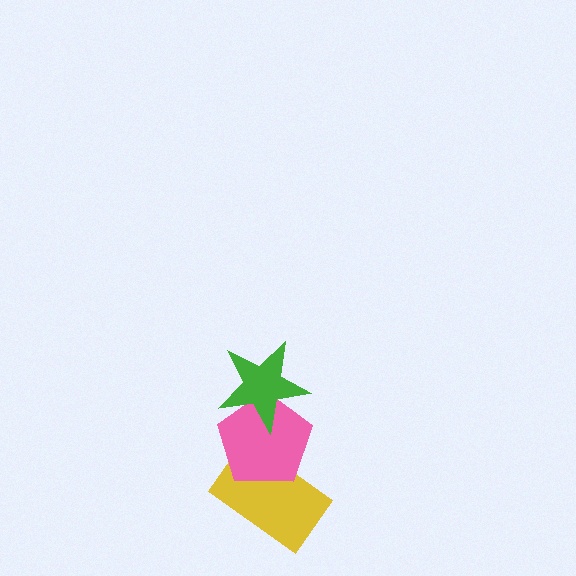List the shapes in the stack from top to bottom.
From top to bottom: the green star, the pink pentagon, the yellow rectangle.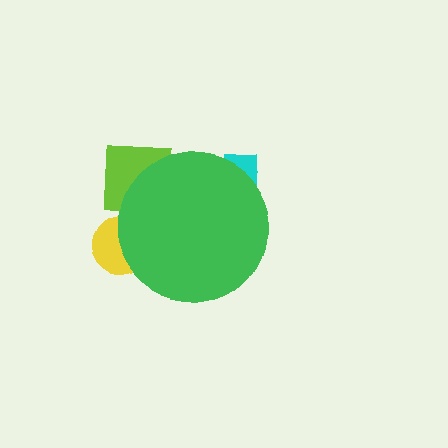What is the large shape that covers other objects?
A green circle.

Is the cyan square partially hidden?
Yes, the cyan square is partially hidden behind the green circle.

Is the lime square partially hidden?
Yes, the lime square is partially hidden behind the green circle.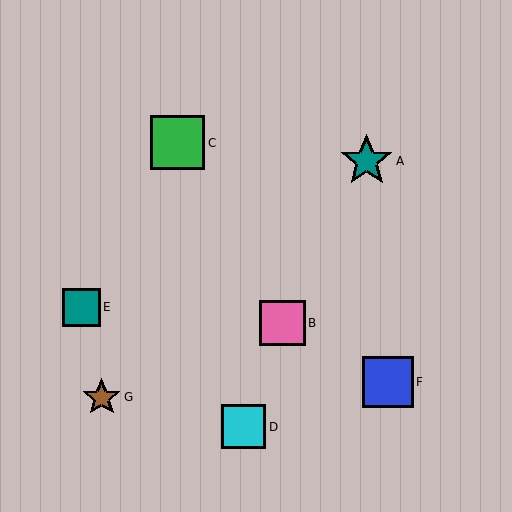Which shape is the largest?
The green square (labeled C) is the largest.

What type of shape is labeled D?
Shape D is a cyan square.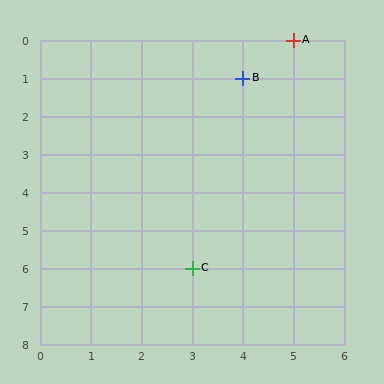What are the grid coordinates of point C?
Point C is at grid coordinates (3, 6).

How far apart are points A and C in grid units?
Points A and C are 2 columns and 6 rows apart (about 6.3 grid units diagonally).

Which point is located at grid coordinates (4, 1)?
Point B is at (4, 1).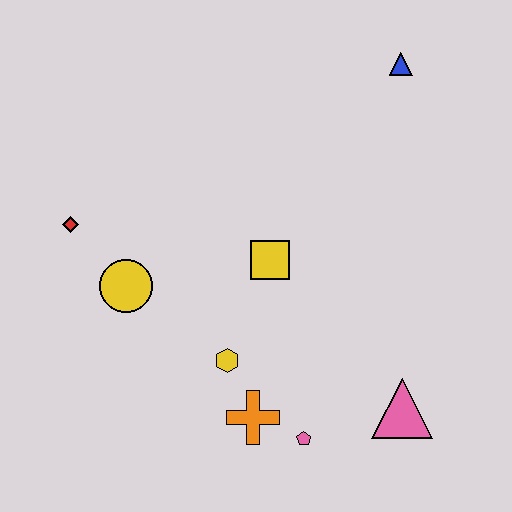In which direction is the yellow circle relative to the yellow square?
The yellow circle is to the left of the yellow square.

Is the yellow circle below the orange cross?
No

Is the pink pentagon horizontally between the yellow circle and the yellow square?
No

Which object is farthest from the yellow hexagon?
The blue triangle is farthest from the yellow hexagon.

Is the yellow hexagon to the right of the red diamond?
Yes